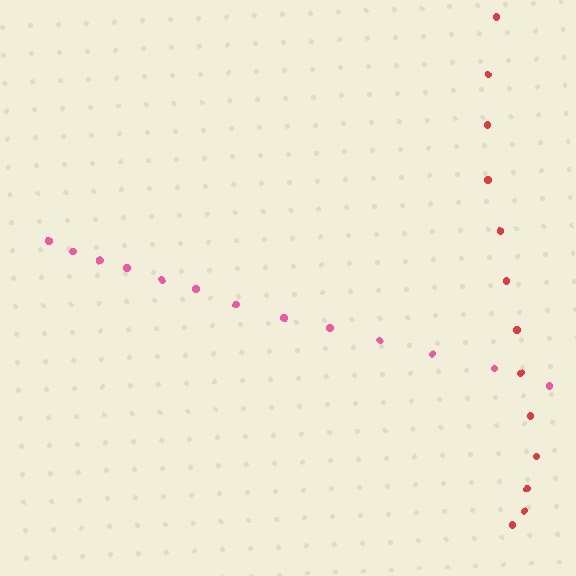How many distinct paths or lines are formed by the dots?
There are 2 distinct paths.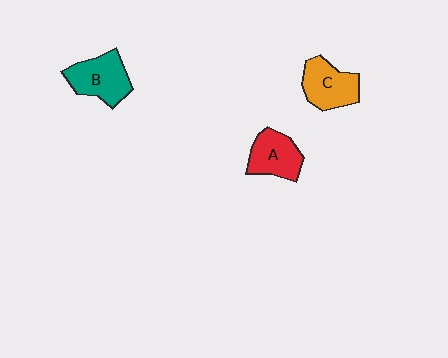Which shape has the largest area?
Shape B (teal).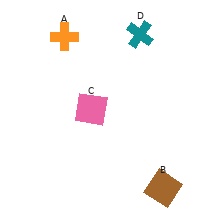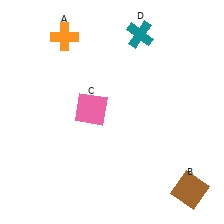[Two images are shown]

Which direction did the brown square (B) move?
The brown square (B) moved right.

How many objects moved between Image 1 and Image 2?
1 object moved between the two images.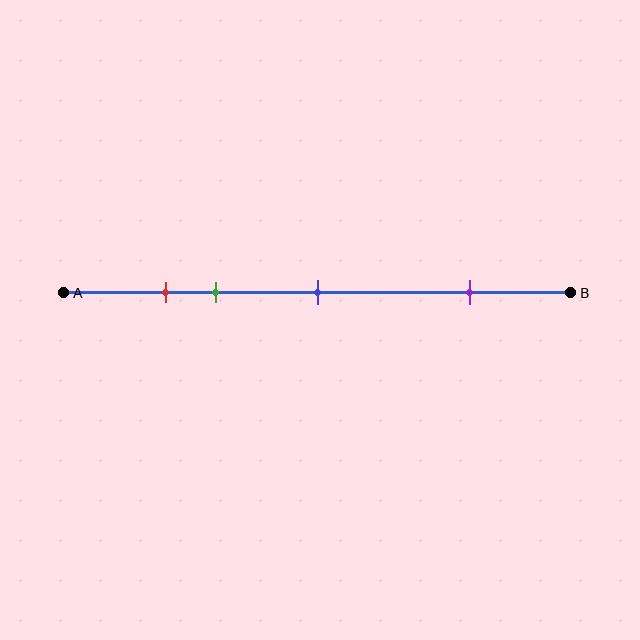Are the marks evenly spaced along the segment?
No, the marks are not evenly spaced.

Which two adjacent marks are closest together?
The red and green marks are the closest adjacent pair.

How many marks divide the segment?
There are 4 marks dividing the segment.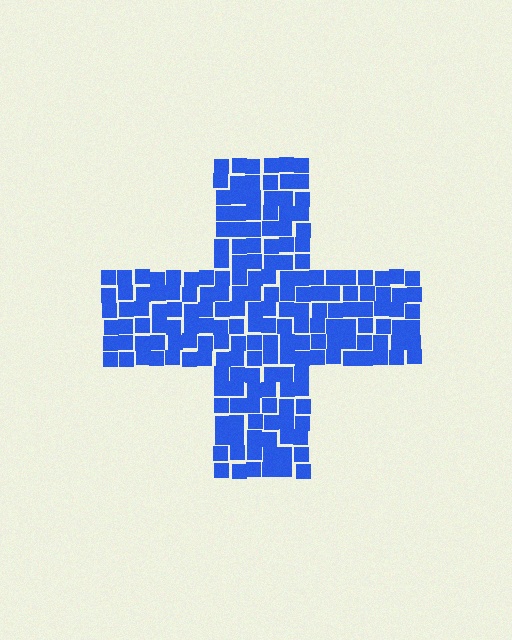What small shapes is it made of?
It is made of small squares.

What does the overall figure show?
The overall figure shows a cross.